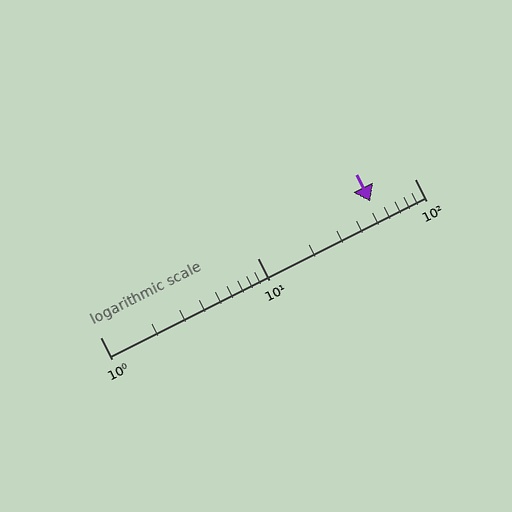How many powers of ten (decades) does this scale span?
The scale spans 2 decades, from 1 to 100.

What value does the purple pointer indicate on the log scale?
The pointer indicates approximately 52.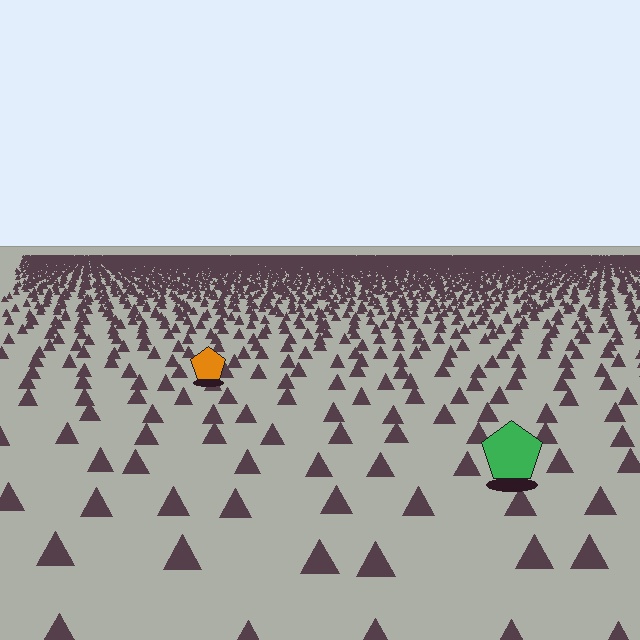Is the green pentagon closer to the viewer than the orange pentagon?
Yes. The green pentagon is closer — you can tell from the texture gradient: the ground texture is coarser near it.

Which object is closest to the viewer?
The green pentagon is closest. The texture marks near it are larger and more spread out.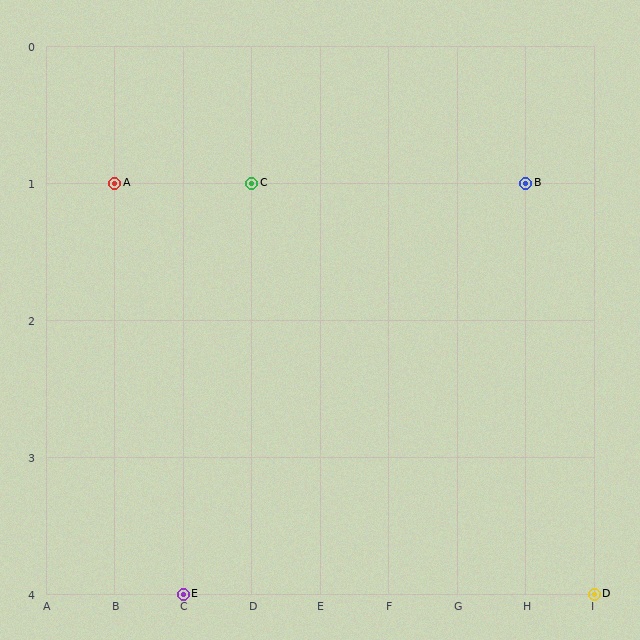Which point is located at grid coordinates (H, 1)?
Point B is at (H, 1).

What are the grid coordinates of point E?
Point E is at grid coordinates (C, 4).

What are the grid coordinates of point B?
Point B is at grid coordinates (H, 1).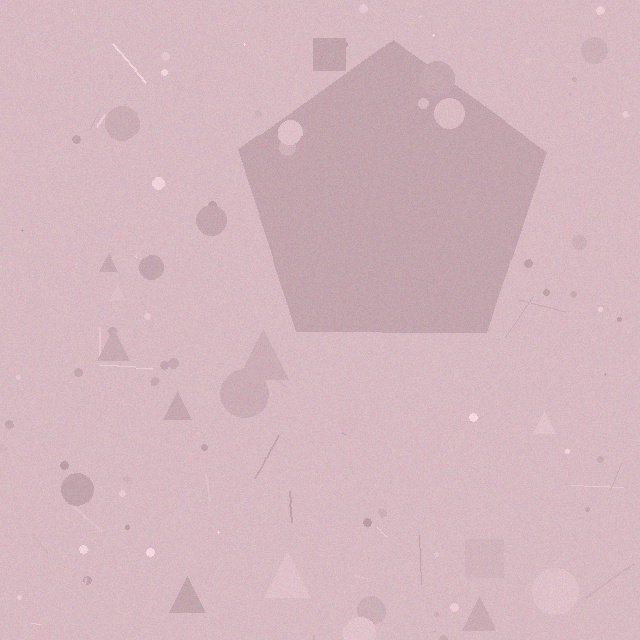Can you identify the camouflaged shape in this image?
The camouflaged shape is a pentagon.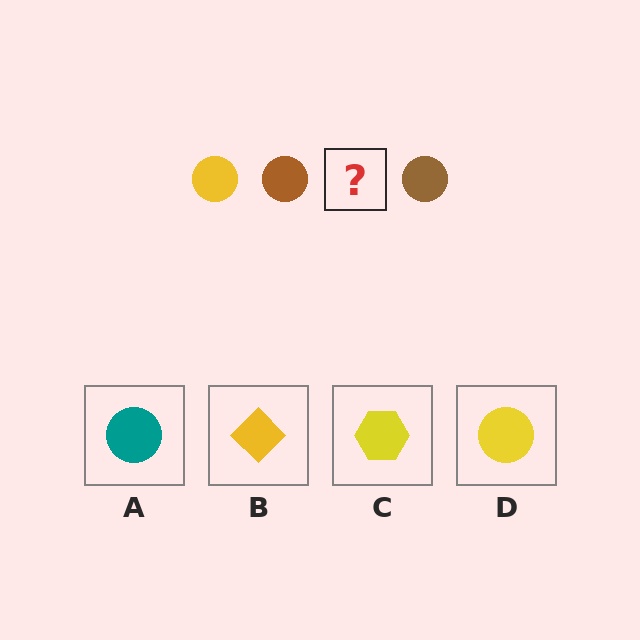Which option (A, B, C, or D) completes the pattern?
D.